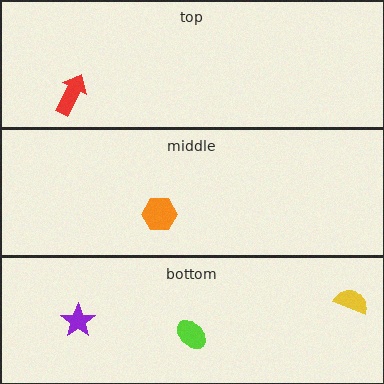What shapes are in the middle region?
The orange hexagon.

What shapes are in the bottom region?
The lime ellipse, the purple star, the yellow semicircle.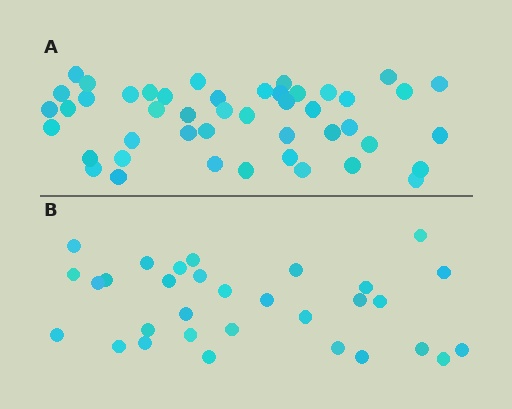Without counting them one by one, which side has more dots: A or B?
Region A (the top region) has more dots.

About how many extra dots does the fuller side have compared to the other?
Region A has approximately 15 more dots than region B.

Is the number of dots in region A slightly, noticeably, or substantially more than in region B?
Region A has substantially more. The ratio is roughly 1.5 to 1.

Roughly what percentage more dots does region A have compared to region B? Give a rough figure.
About 50% more.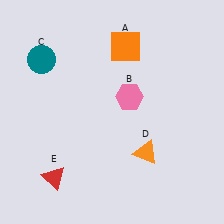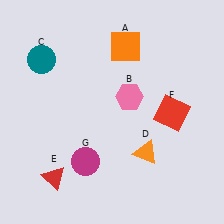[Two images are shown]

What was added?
A red square (F), a magenta circle (G) were added in Image 2.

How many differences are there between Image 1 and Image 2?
There are 2 differences between the two images.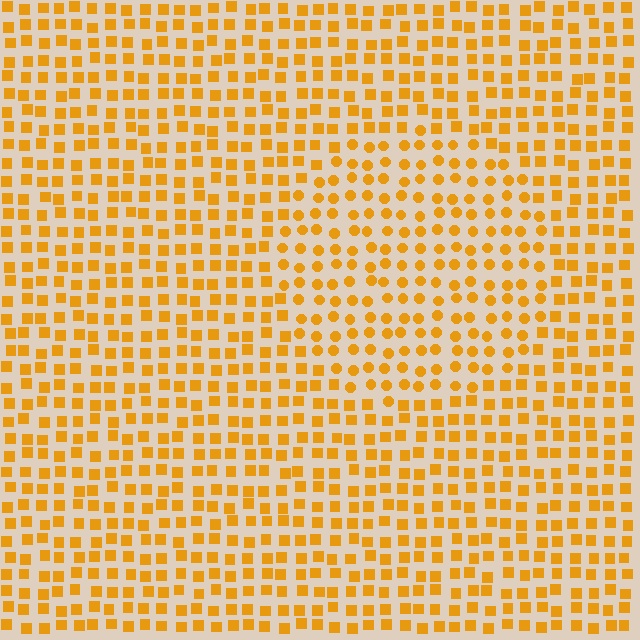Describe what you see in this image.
The image is filled with small orange elements arranged in a uniform grid. A circle-shaped region contains circles, while the surrounding area contains squares. The boundary is defined purely by the change in element shape.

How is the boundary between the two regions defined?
The boundary is defined by a change in element shape: circles inside vs. squares outside. All elements share the same color and spacing.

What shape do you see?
I see a circle.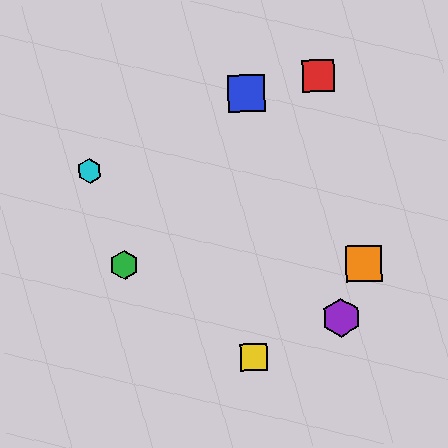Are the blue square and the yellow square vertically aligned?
Yes, both are at x≈246.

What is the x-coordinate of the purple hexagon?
The purple hexagon is at x≈341.